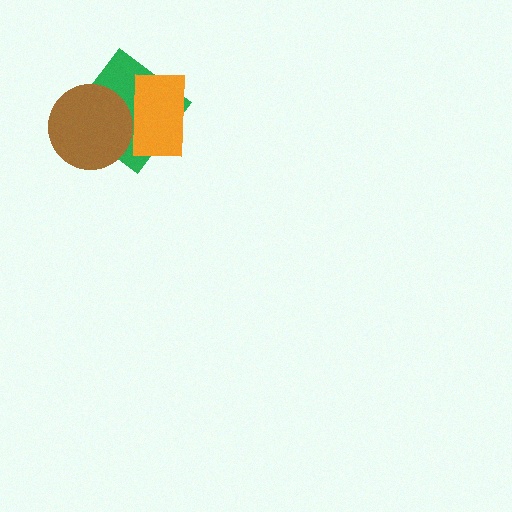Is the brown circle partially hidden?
Yes, it is partially covered by another shape.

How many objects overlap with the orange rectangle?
2 objects overlap with the orange rectangle.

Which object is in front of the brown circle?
The orange rectangle is in front of the brown circle.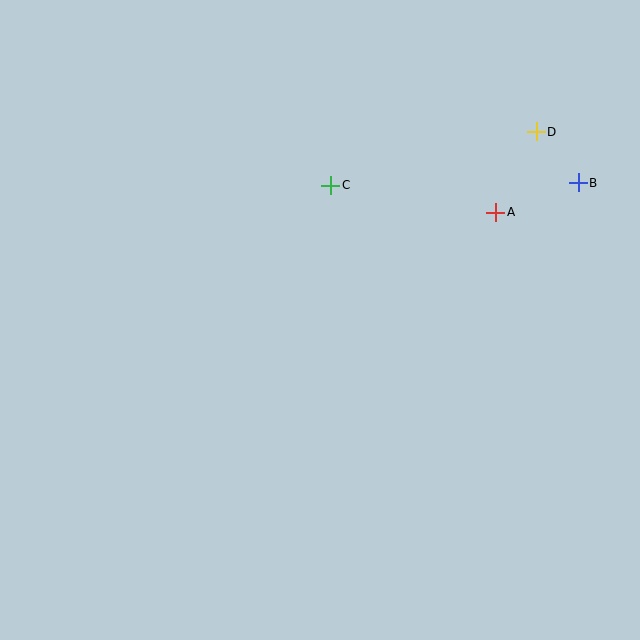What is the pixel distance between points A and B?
The distance between A and B is 88 pixels.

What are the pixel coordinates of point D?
Point D is at (536, 132).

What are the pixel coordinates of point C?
Point C is at (331, 185).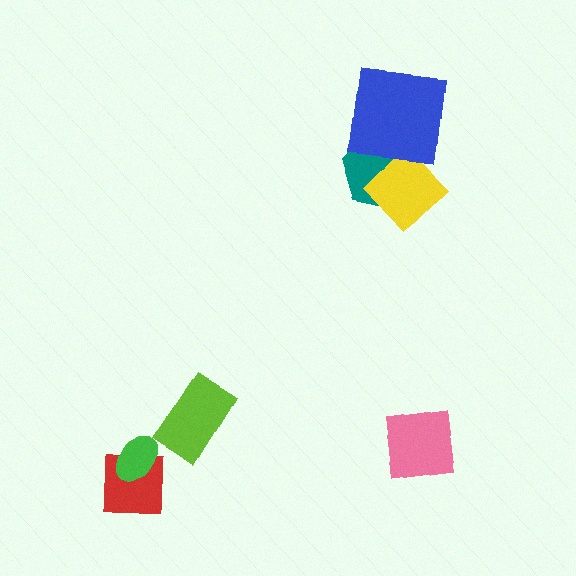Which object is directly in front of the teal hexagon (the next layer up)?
The yellow diamond is directly in front of the teal hexagon.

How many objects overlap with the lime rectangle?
0 objects overlap with the lime rectangle.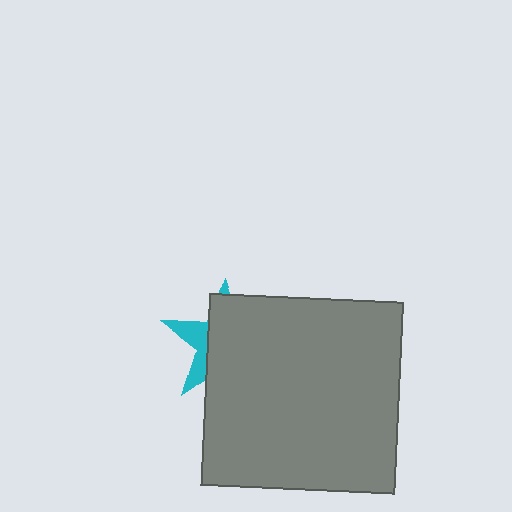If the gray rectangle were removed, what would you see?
You would see the complete cyan star.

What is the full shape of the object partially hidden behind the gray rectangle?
The partially hidden object is a cyan star.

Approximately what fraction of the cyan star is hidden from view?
Roughly 70% of the cyan star is hidden behind the gray rectangle.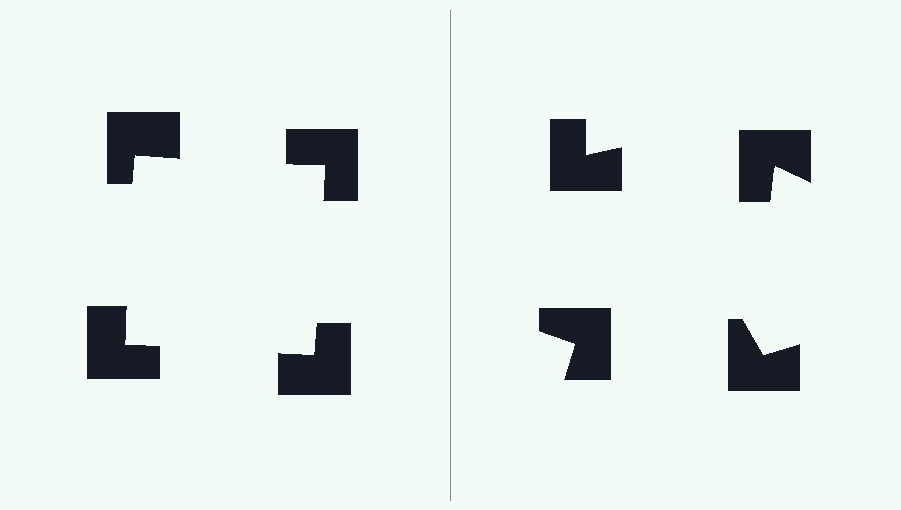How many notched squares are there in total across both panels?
8 — 4 on each side.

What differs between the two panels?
The notched squares are positioned identically on both sides; only the wedge orientations differ. On the left they align to a square; on the right they are misaligned.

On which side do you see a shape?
An illusory square appears on the left side. On the right side the wedge cuts are rotated, so no coherent shape forms.